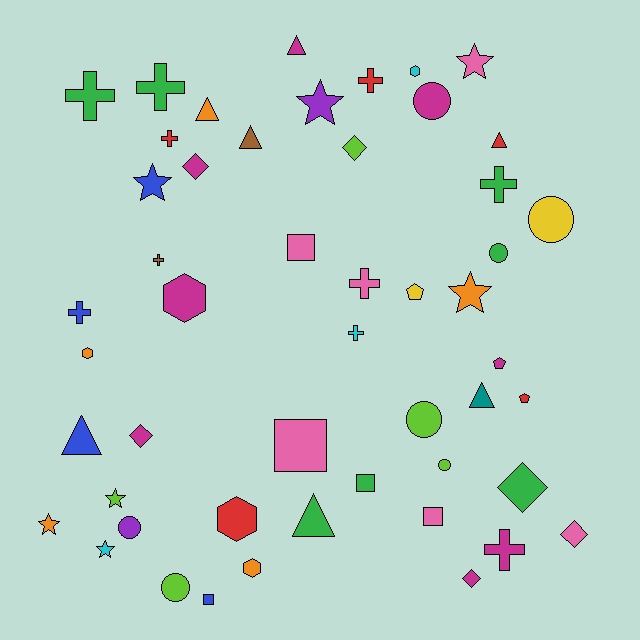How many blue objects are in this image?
There are 4 blue objects.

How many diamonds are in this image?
There are 6 diamonds.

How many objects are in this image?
There are 50 objects.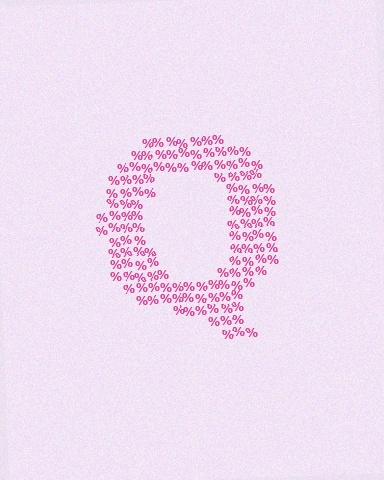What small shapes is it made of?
It is made of small percent signs.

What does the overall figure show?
The overall figure shows the letter Q.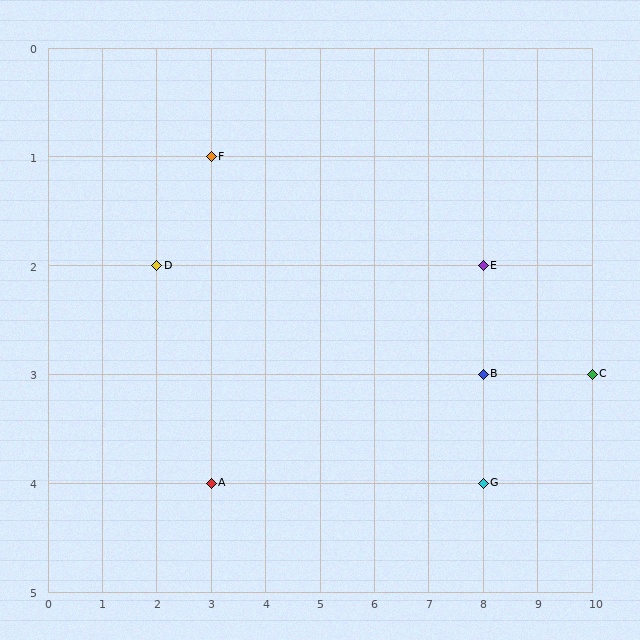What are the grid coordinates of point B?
Point B is at grid coordinates (8, 3).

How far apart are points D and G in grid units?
Points D and G are 6 columns and 2 rows apart (about 6.3 grid units diagonally).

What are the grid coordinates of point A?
Point A is at grid coordinates (3, 4).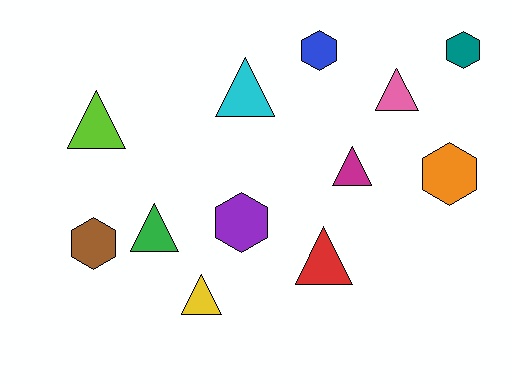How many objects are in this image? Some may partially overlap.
There are 12 objects.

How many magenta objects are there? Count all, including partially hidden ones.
There is 1 magenta object.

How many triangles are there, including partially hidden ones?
There are 7 triangles.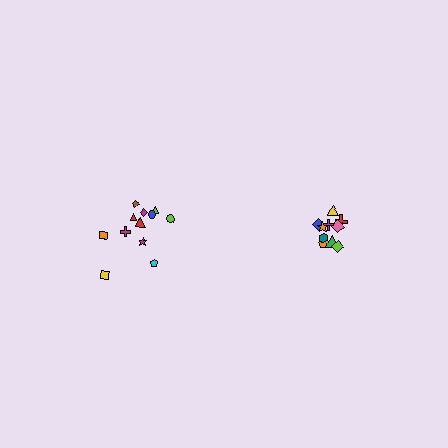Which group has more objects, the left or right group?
The left group.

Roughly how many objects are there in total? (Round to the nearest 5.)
Roughly 20 objects in total.